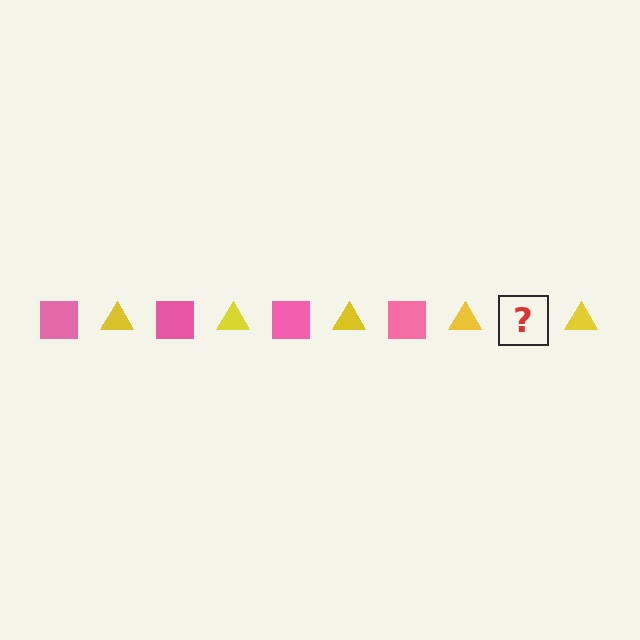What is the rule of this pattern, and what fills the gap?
The rule is that the pattern alternates between pink square and yellow triangle. The gap should be filled with a pink square.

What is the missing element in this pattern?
The missing element is a pink square.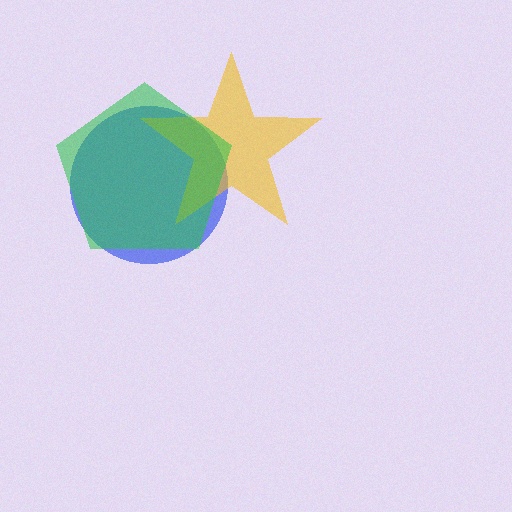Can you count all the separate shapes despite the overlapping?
Yes, there are 3 separate shapes.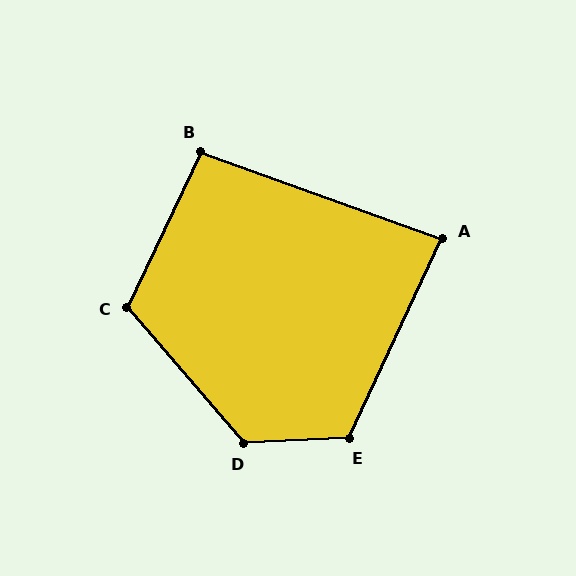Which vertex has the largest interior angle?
D, at approximately 127 degrees.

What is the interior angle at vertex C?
Approximately 114 degrees (obtuse).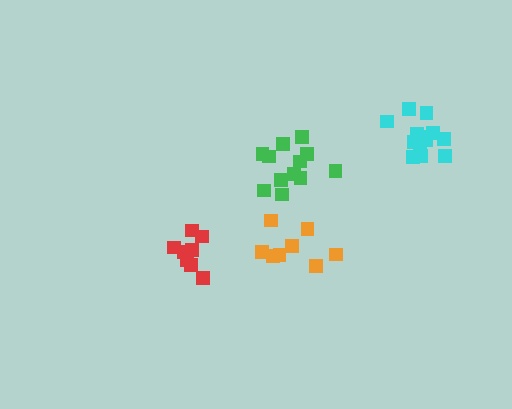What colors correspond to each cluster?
The clusters are colored: red, green, cyan, orange.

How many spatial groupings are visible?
There are 4 spatial groupings.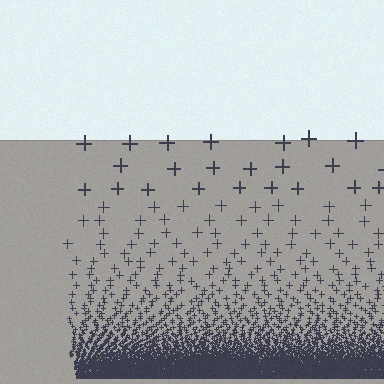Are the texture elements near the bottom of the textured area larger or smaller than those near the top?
Smaller. The gradient is inverted — elements near the bottom are smaller and denser.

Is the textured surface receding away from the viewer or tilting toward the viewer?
The surface appears to tilt toward the viewer. Texture elements get larger and sparser toward the top.